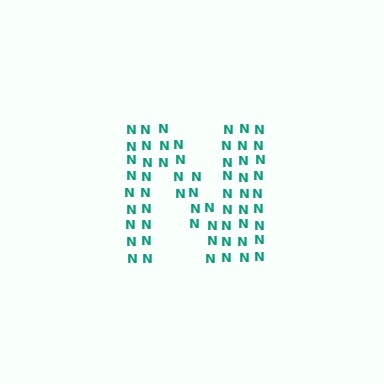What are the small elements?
The small elements are letter N's.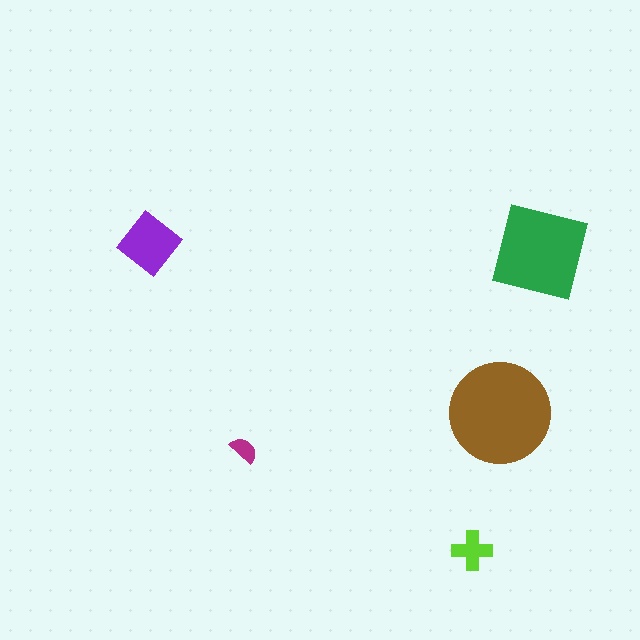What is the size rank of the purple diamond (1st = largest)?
3rd.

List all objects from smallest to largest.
The magenta semicircle, the lime cross, the purple diamond, the green square, the brown circle.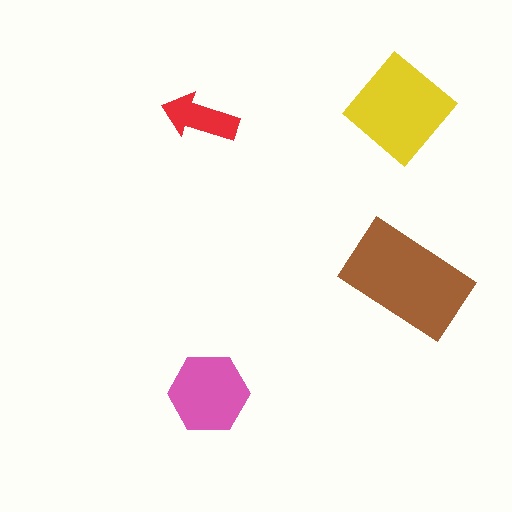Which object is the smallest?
The red arrow.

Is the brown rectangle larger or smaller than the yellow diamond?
Larger.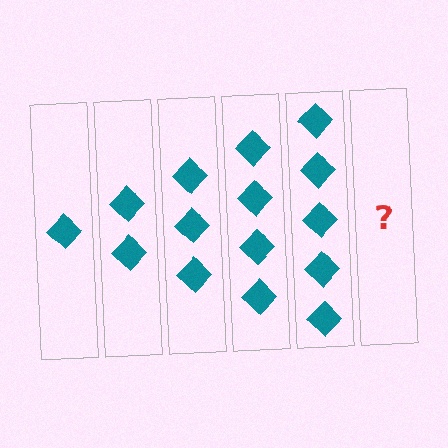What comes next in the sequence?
The next element should be 6 diamonds.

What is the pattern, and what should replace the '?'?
The pattern is that each step adds one more diamond. The '?' should be 6 diamonds.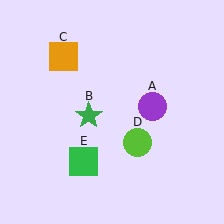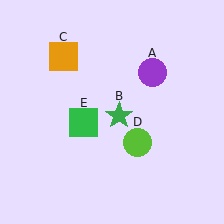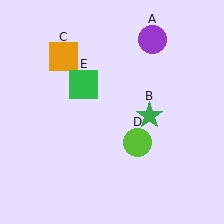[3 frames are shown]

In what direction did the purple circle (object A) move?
The purple circle (object A) moved up.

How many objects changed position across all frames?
3 objects changed position: purple circle (object A), green star (object B), green square (object E).